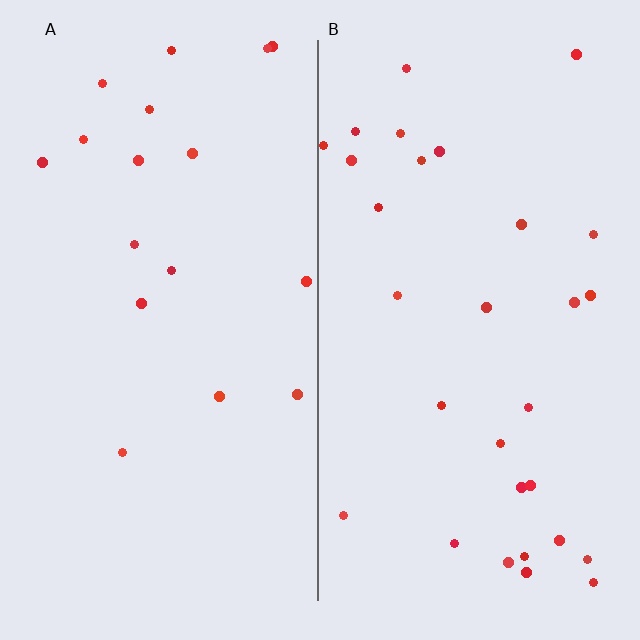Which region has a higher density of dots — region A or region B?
B (the right).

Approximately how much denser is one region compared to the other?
Approximately 1.7× — region B over region A.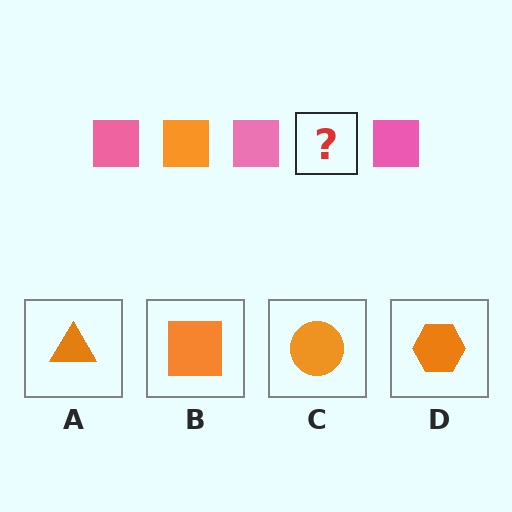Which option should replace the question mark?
Option B.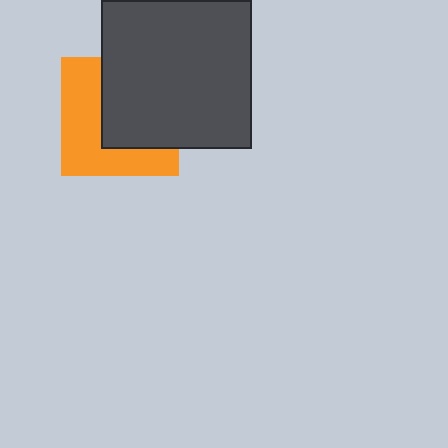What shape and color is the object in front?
The object in front is a dark gray square.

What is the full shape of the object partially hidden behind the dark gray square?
The partially hidden object is an orange square.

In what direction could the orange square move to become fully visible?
The orange square could move toward the lower-left. That would shift it out from behind the dark gray square entirely.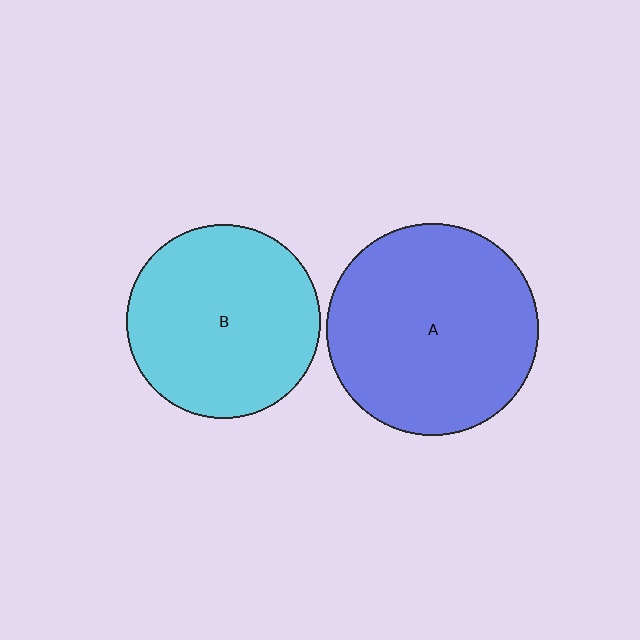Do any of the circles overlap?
No, none of the circles overlap.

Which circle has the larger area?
Circle A (blue).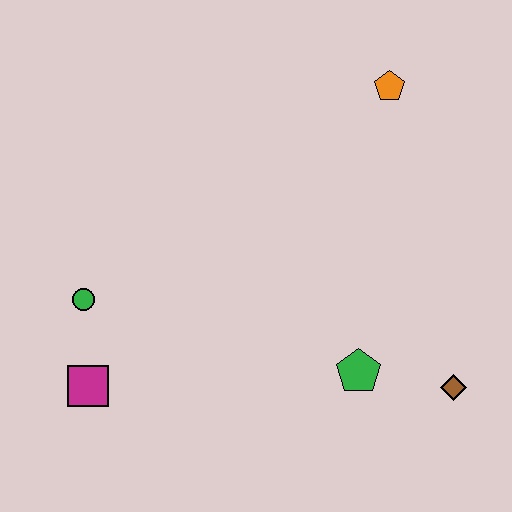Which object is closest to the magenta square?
The green circle is closest to the magenta square.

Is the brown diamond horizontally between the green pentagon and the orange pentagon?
No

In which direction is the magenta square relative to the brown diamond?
The magenta square is to the left of the brown diamond.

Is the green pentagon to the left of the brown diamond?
Yes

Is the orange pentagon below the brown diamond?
No